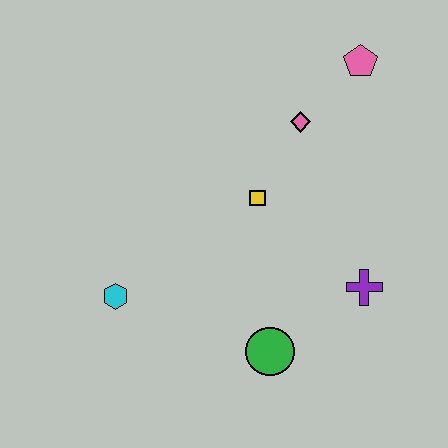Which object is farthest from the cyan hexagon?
The pink pentagon is farthest from the cyan hexagon.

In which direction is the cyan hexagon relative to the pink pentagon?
The cyan hexagon is to the left of the pink pentagon.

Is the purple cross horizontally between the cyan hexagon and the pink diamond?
No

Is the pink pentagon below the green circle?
No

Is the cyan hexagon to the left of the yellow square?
Yes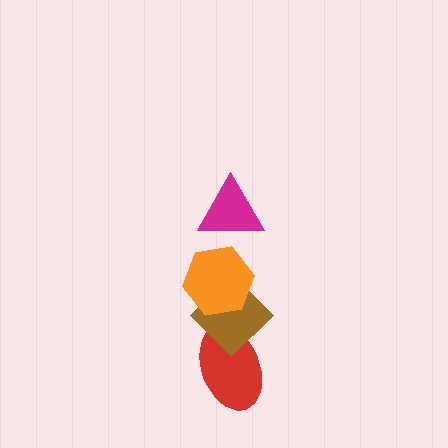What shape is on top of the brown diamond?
The orange hexagon is on top of the brown diamond.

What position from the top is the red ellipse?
The red ellipse is 4th from the top.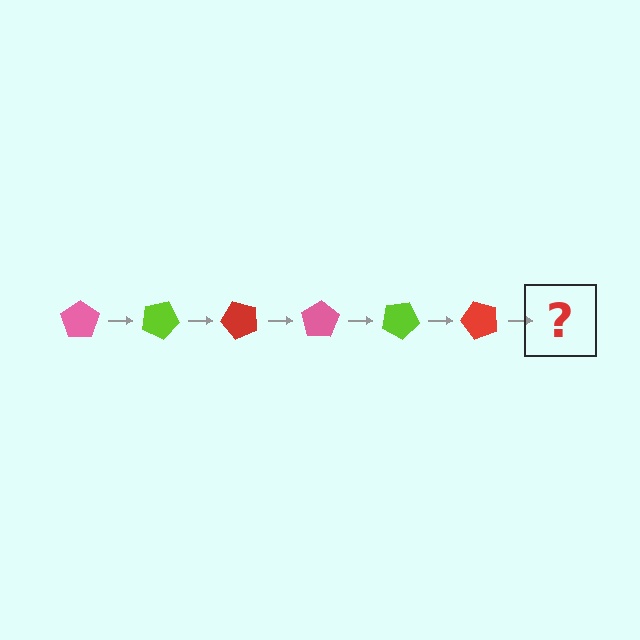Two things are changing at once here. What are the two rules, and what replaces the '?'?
The two rules are that it rotates 25 degrees each step and the color cycles through pink, lime, and red. The '?' should be a pink pentagon, rotated 150 degrees from the start.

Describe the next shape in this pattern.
It should be a pink pentagon, rotated 150 degrees from the start.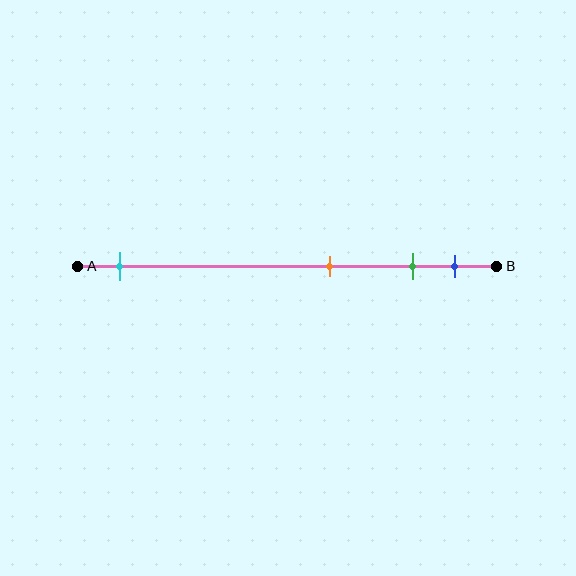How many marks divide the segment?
There are 4 marks dividing the segment.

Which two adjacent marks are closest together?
The green and blue marks are the closest adjacent pair.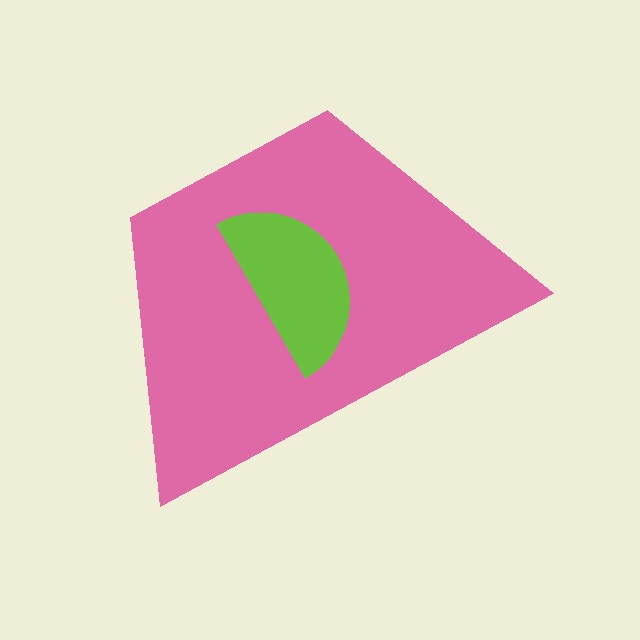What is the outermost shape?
The pink trapezoid.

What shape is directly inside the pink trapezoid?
The lime semicircle.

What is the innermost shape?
The lime semicircle.